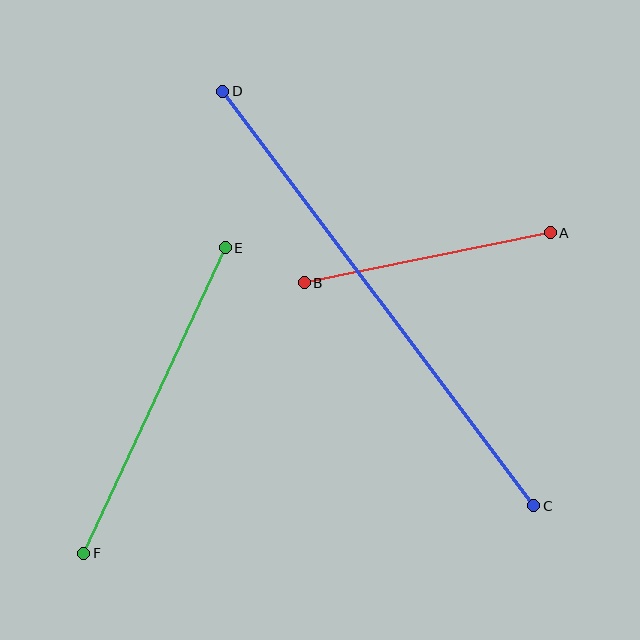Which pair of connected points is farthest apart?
Points C and D are farthest apart.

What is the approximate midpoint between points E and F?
The midpoint is at approximately (155, 401) pixels.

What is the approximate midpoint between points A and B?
The midpoint is at approximately (427, 258) pixels.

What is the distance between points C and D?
The distance is approximately 518 pixels.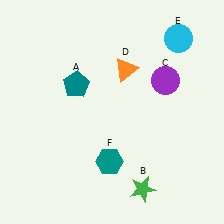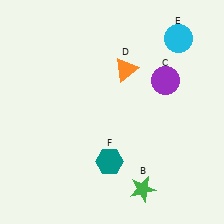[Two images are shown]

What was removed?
The teal pentagon (A) was removed in Image 2.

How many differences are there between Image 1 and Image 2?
There is 1 difference between the two images.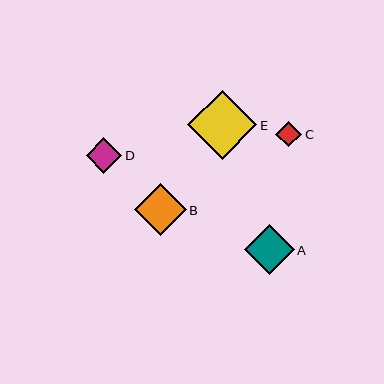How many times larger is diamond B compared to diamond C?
Diamond B is approximately 2.0 times the size of diamond C.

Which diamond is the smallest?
Diamond C is the smallest with a size of approximately 26 pixels.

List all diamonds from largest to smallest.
From largest to smallest: E, B, A, D, C.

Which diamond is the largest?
Diamond E is the largest with a size of approximately 69 pixels.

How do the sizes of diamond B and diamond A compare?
Diamond B and diamond A are approximately the same size.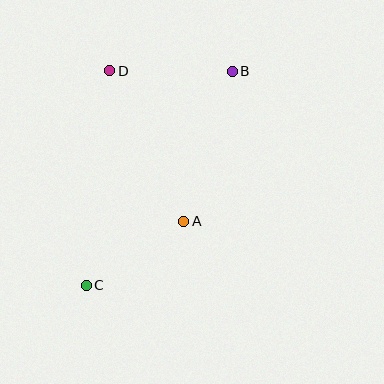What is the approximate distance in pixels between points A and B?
The distance between A and B is approximately 158 pixels.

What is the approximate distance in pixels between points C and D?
The distance between C and D is approximately 216 pixels.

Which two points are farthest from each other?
Points B and C are farthest from each other.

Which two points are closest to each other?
Points A and C are closest to each other.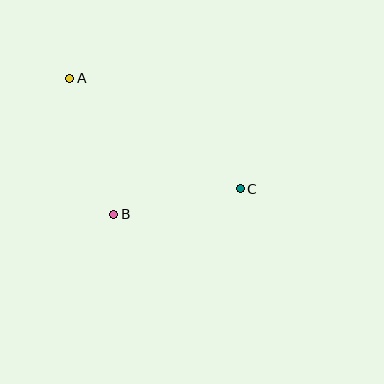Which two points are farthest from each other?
Points A and C are farthest from each other.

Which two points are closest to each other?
Points B and C are closest to each other.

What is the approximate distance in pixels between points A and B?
The distance between A and B is approximately 143 pixels.